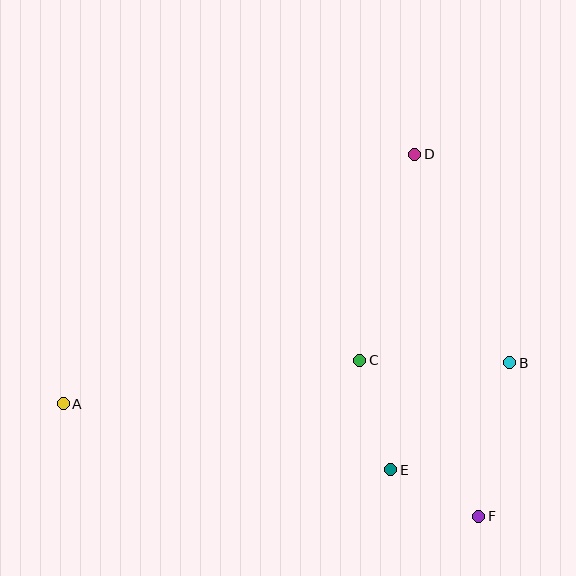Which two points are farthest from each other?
Points A and B are farthest from each other.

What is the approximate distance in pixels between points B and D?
The distance between B and D is approximately 229 pixels.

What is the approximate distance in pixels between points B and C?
The distance between B and C is approximately 150 pixels.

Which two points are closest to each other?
Points E and F are closest to each other.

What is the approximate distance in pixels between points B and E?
The distance between B and E is approximately 160 pixels.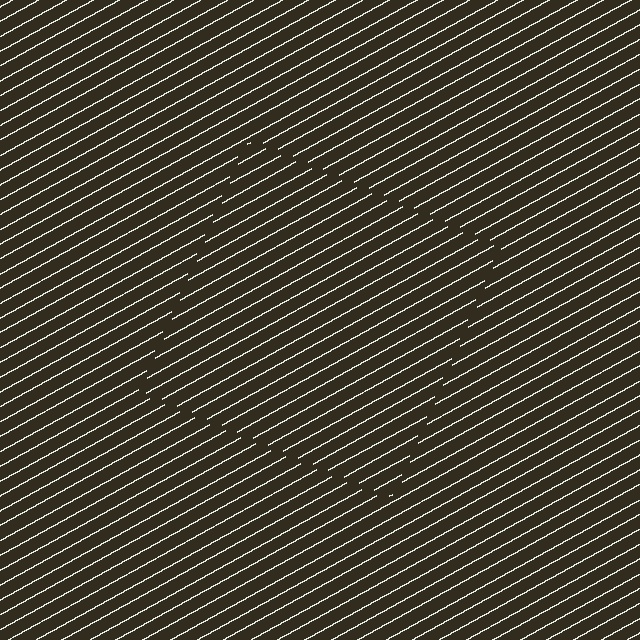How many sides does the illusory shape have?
4 sides — the line-ends trace a square.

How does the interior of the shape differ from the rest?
The interior of the shape contains the same grating, shifted by half a period — the contour is defined by the phase discontinuity where line-ends from the inner and outer gratings abut.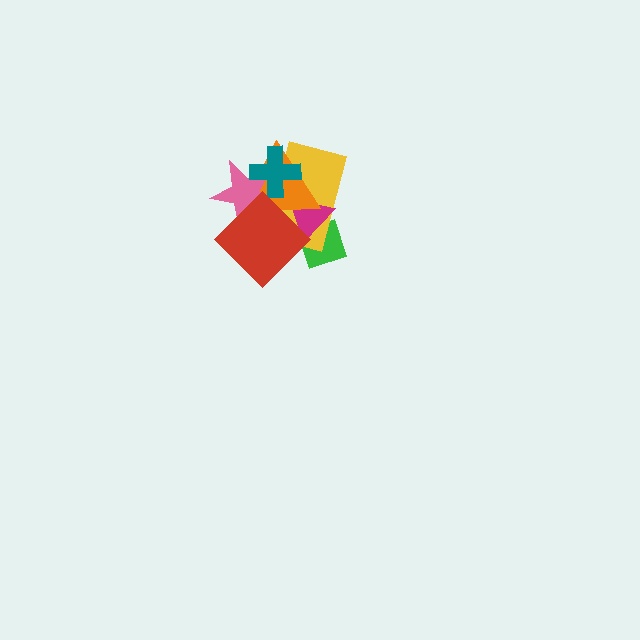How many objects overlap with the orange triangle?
5 objects overlap with the orange triangle.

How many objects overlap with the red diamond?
5 objects overlap with the red diamond.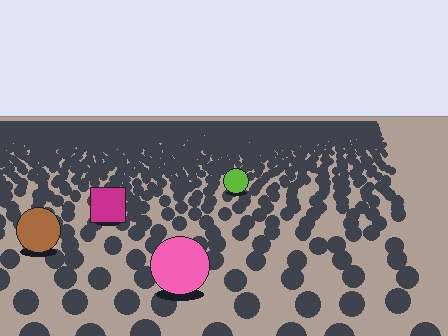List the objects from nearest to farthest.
From nearest to farthest: the pink circle, the brown circle, the magenta square, the lime circle.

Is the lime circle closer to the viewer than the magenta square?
No. The magenta square is closer — you can tell from the texture gradient: the ground texture is coarser near it.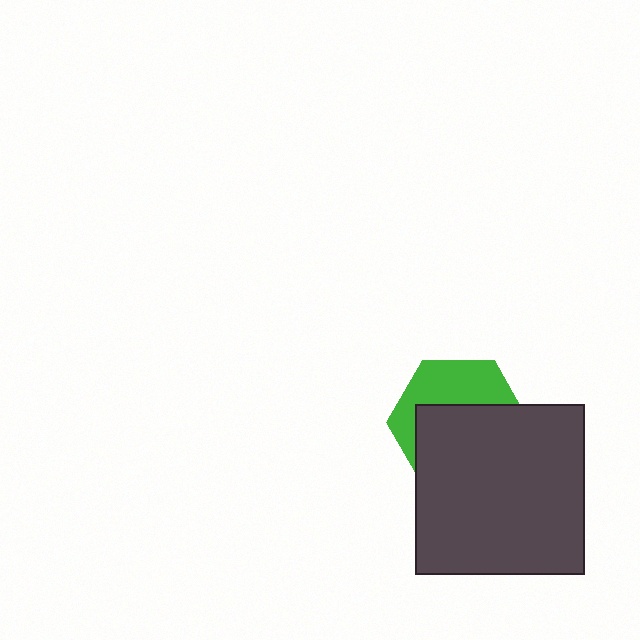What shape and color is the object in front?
The object in front is a dark gray square.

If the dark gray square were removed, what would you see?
You would see the complete green hexagon.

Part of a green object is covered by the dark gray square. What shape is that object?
It is a hexagon.